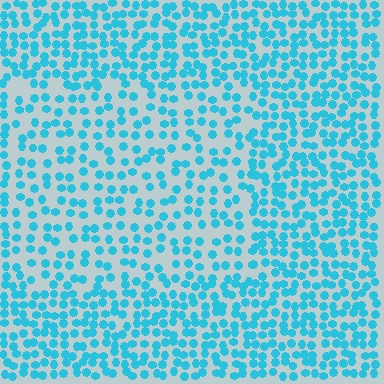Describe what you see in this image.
The image contains small cyan elements arranged at two different densities. A rectangle-shaped region is visible where the elements are less densely packed than the surrounding area.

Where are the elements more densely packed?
The elements are more densely packed outside the rectangle boundary.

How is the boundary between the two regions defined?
The boundary is defined by a change in element density (approximately 1.7x ratio). All elements are the same color, size, and shape.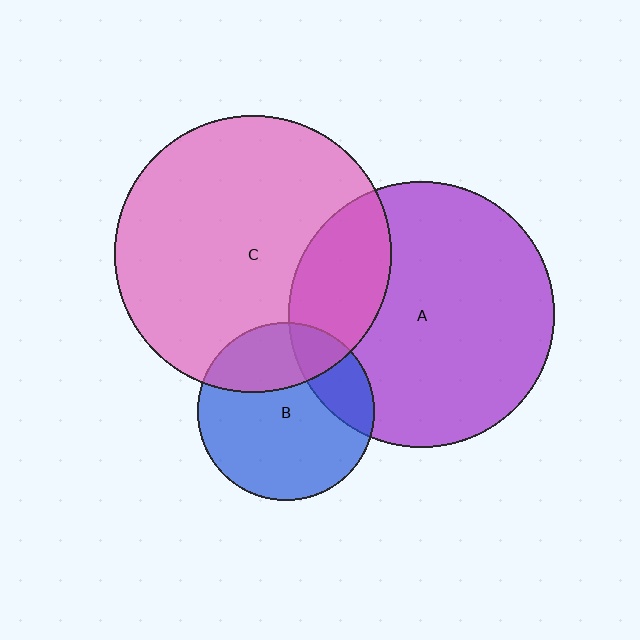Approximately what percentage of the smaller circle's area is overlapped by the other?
Approximately 25%.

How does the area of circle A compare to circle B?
Approximately 2.2 times.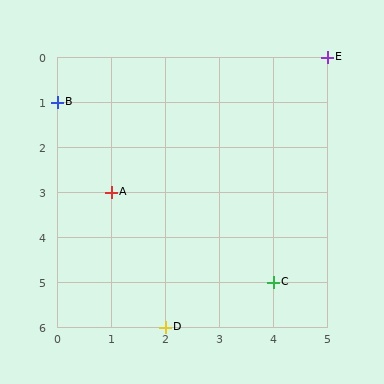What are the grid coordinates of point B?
Point B is at grid coordinates (0, 1).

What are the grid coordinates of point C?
Point C is at grid coordinates (4, 5).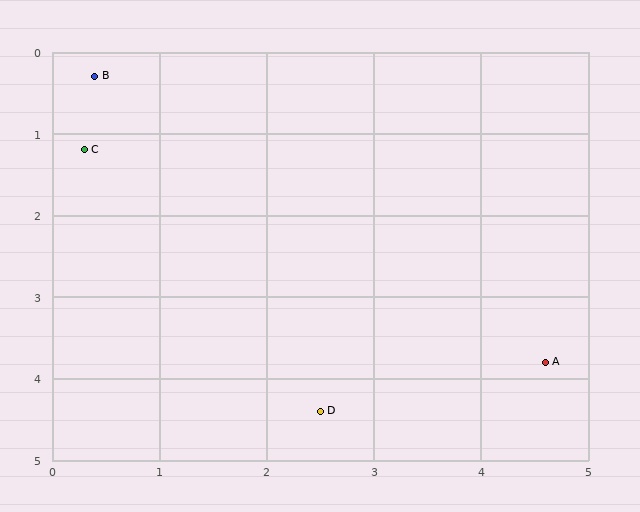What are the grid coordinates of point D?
Point D is at approximately (2.5, 4.4).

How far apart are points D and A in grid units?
Points D and A are about 2.2 grid units apart.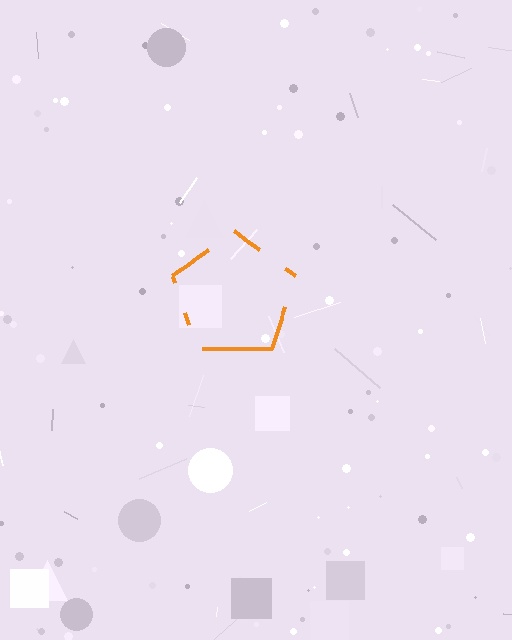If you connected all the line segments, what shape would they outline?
They would outline a pentagon.